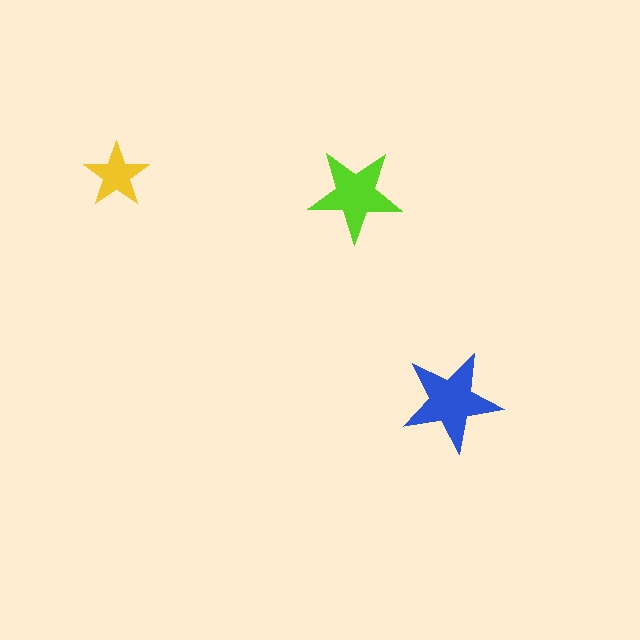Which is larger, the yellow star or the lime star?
The lime one.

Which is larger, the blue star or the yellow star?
The blue one.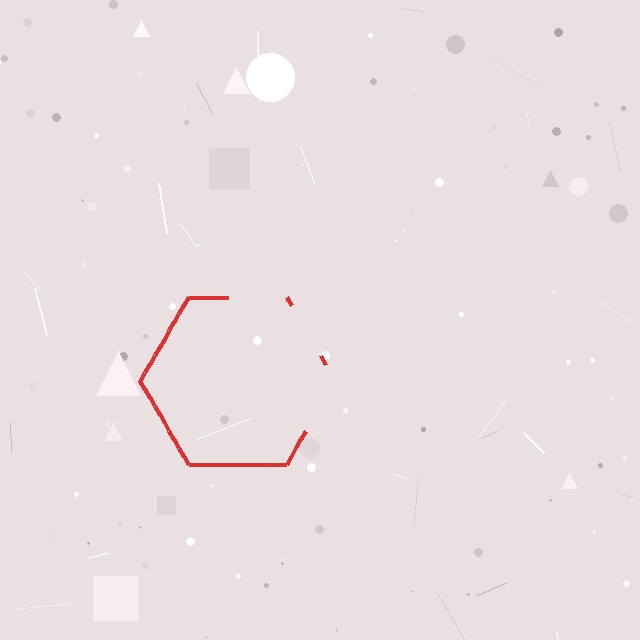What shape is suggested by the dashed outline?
The dashed outline suggests a hexagon.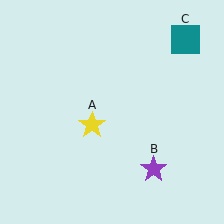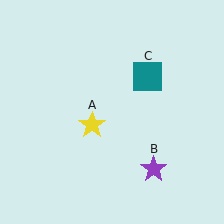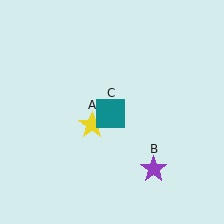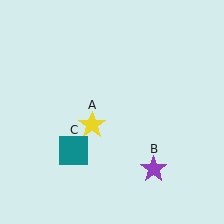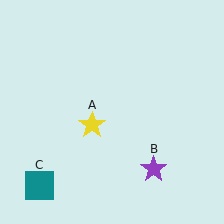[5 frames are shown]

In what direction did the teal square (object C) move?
The teal square (object C) moved down and to the left.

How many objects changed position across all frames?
1 object changed position: teal square (object C).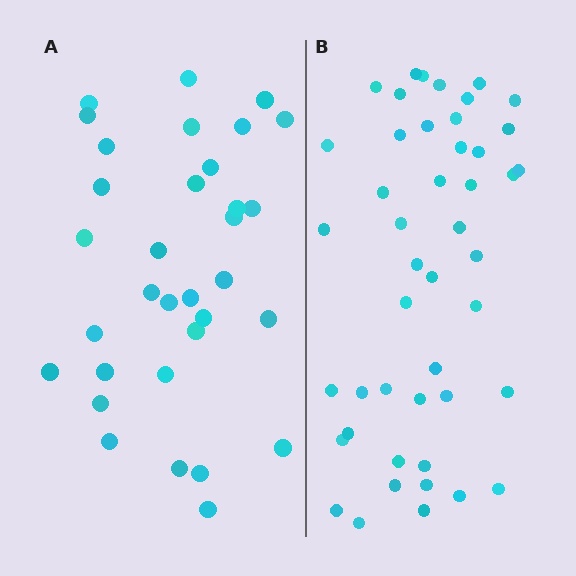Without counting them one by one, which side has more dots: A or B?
Region B (the right region) has more dots.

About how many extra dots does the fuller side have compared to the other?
Region B has approximately 15 more dots than region A.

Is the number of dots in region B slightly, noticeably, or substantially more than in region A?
Region B has noticeably more, but not dramatically so. The ratio is roughly 1.4 to 1.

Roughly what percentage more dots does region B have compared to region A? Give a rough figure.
About 40% more.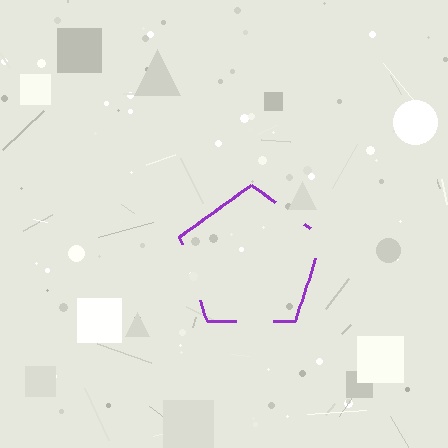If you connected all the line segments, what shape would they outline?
They would outline a pentagon.